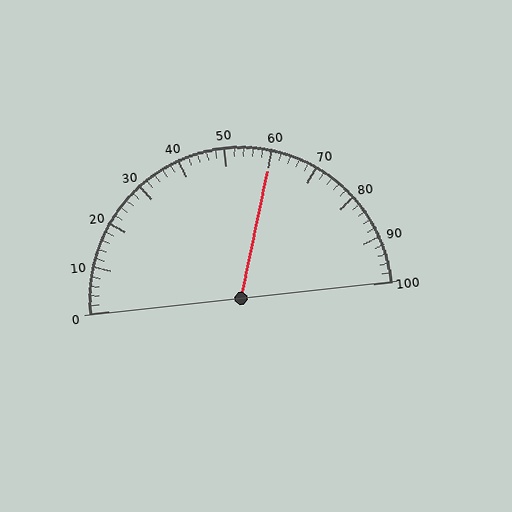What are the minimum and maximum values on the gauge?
The gauge ranges from 0 to 100.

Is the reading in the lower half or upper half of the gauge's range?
The reading is in the upper half of the range (0 to 100).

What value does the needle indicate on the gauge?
The needle indicates approximately 60.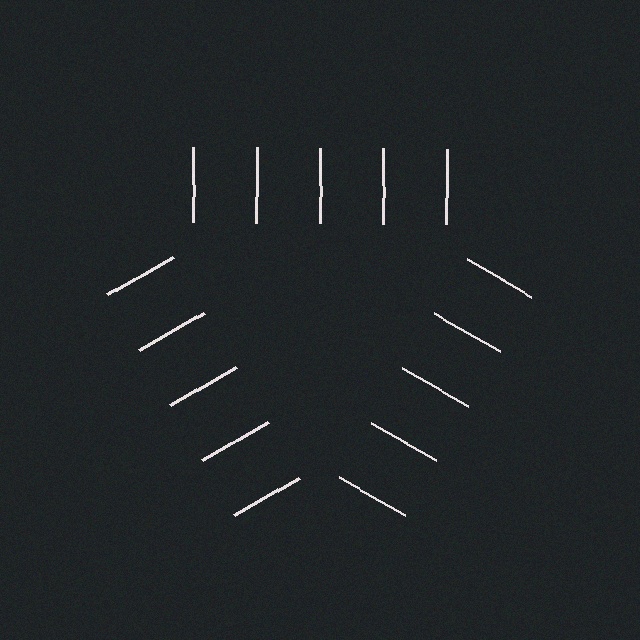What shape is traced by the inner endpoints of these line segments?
An illusory triangle — the line segments terminate on its edges but no continuous stroke is drawn.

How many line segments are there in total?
15 — 5 along each of the 3 edges.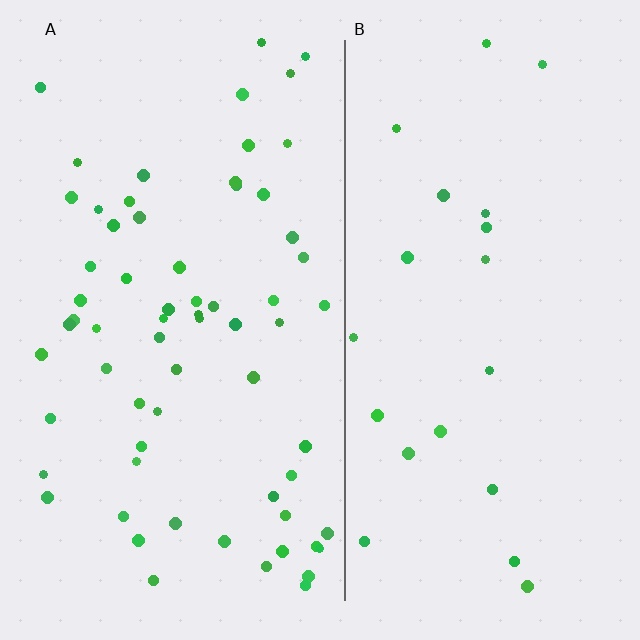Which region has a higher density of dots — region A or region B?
A (the left).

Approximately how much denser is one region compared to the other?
Approximately 3.2× — region A over region B.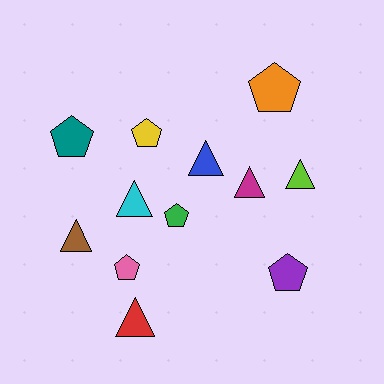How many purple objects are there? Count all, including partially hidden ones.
There is 1 purple object.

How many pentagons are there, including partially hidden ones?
There are 6 pentagons.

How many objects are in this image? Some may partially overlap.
There are 12 objects.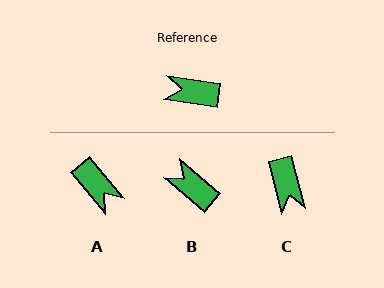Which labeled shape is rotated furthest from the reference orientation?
A, about 138 degrees away.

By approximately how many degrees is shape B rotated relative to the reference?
Approximately 32 degrees clockwise.